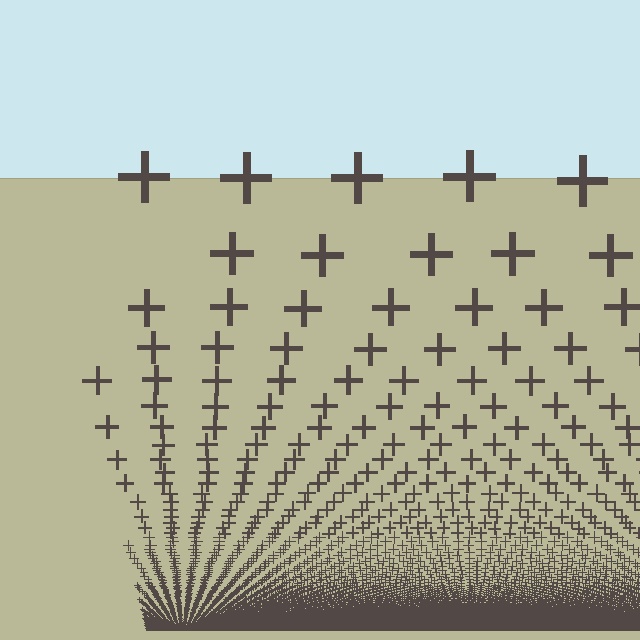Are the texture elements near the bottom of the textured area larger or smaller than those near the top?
Smaller. The gradient is inverted — elements near the bottom are smaller and denser.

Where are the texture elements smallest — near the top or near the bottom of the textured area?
Near the bottom.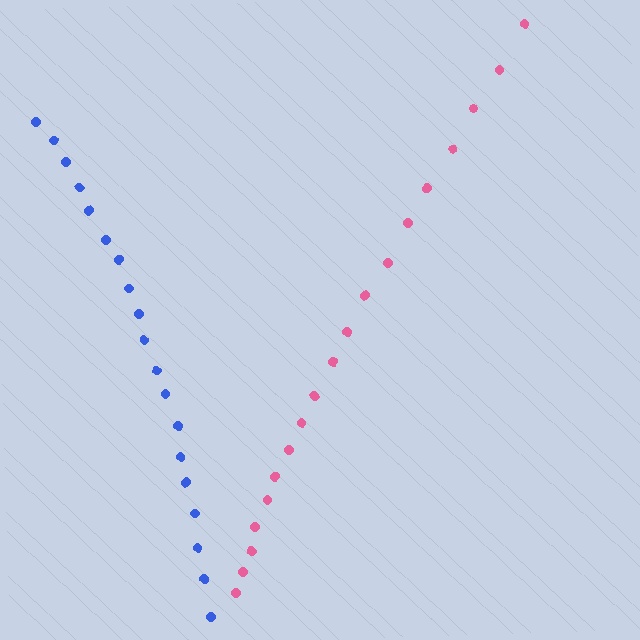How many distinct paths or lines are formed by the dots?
There are 2 distinct paths.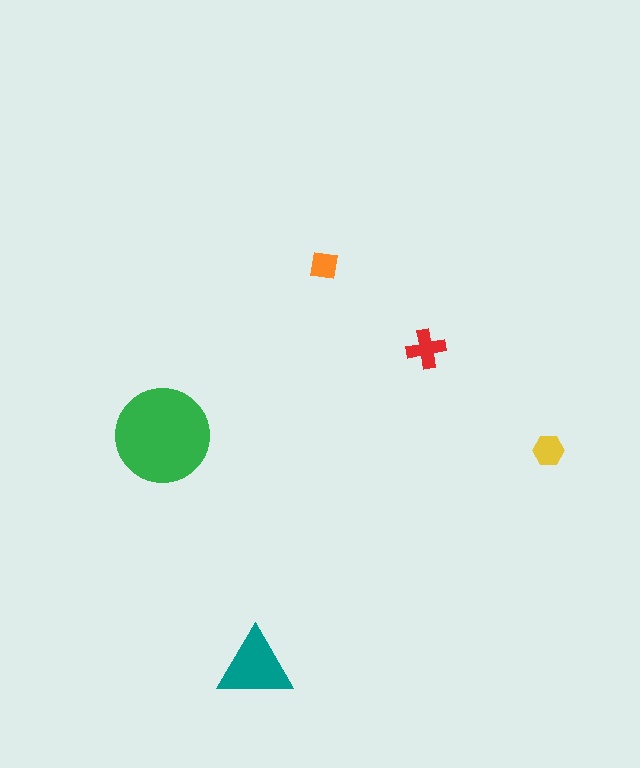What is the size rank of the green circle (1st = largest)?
1st.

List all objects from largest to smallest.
The green circle, the teal triangle, the red cross, the yellow hexagon, the orange square.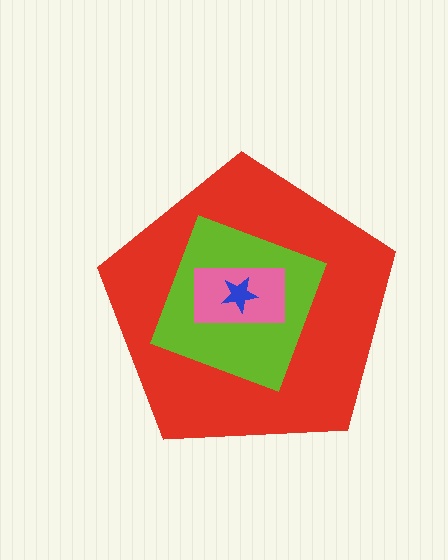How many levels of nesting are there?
4.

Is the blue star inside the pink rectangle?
Yes.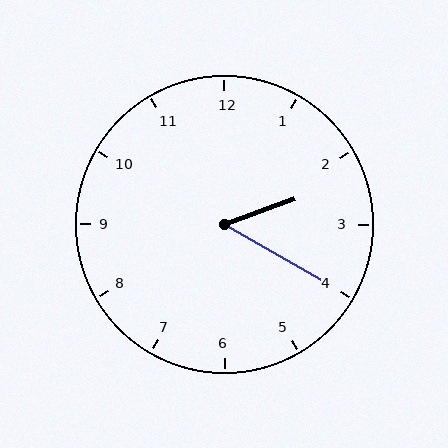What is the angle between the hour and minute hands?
Approximately 50 degrees.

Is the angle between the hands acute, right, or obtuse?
It is acute.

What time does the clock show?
2:20.